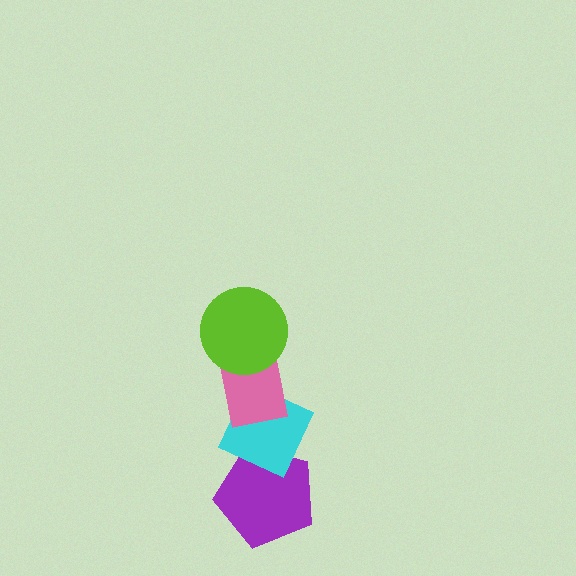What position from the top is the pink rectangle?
The pink rectangle is 2nd from the top.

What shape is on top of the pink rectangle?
The lime circle is on top of the pink rectangle.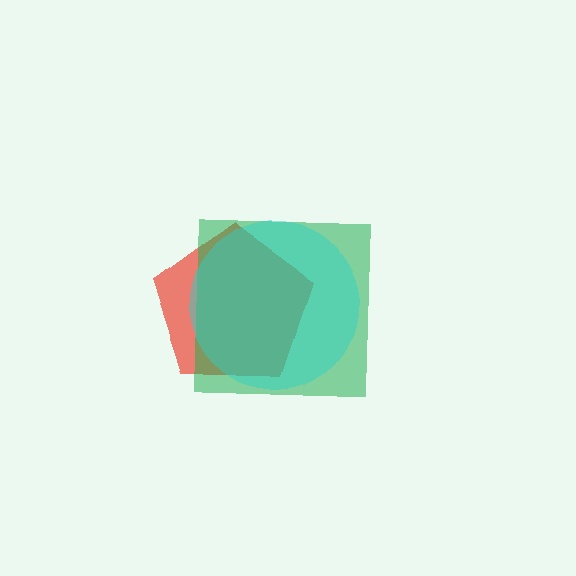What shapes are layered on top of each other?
The layered shapes are: a red pentagon, a green square, a cyan circle.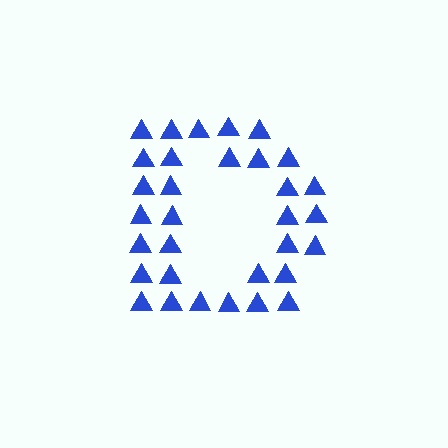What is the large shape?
The large shape is the letter D.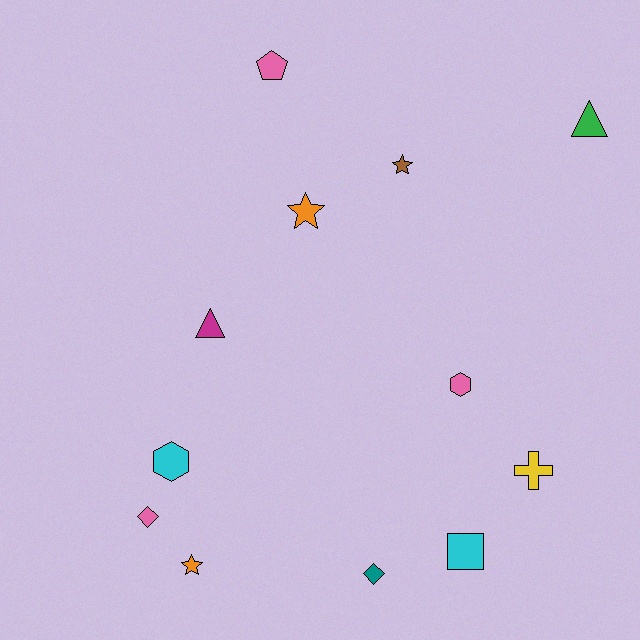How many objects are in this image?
There are 12 objects.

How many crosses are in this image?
There is 1 cross.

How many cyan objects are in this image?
There are 2 cyan objects.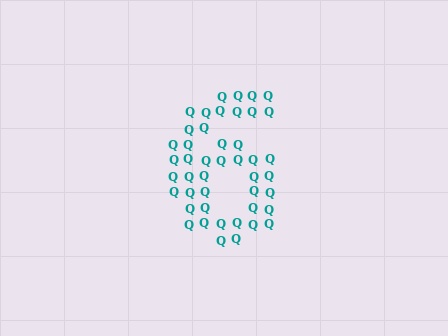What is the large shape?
The large shape is the digit 6.